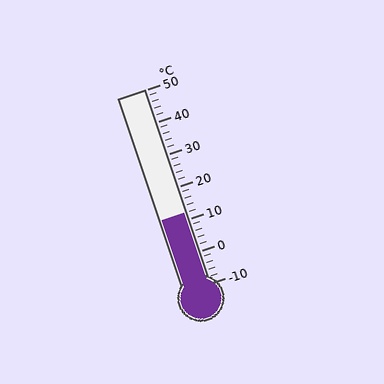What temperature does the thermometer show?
The thermometer shows approximately 12°C.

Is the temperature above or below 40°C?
The temperature is below 40°C.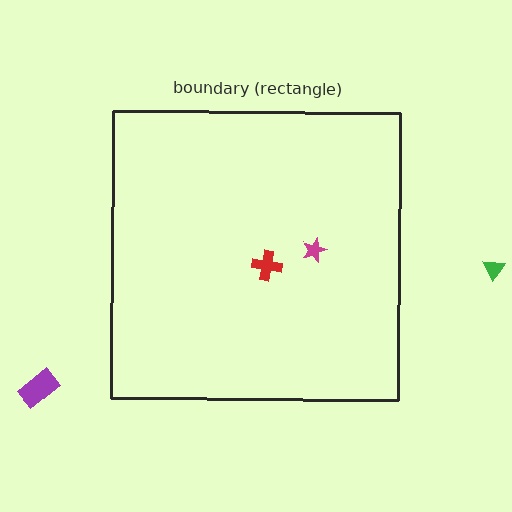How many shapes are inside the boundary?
2 inside, 2 outside.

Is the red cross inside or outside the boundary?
Inside.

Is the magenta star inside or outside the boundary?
Inside.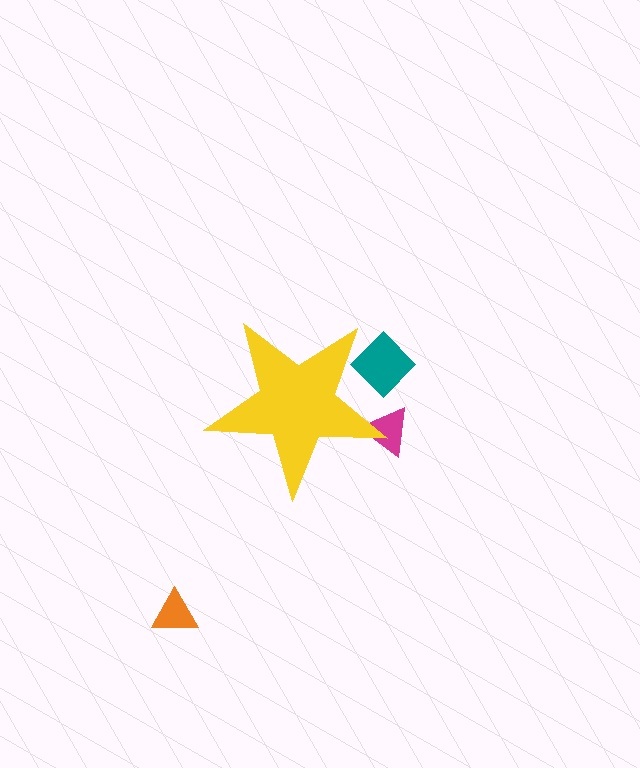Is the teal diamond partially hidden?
Yes, the teal diamond is partially hidden behind the yellow star.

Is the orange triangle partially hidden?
No, the orange triangle is fully visible.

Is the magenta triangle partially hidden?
Yes, the magenta triangle is partially hidden behind the yellow star.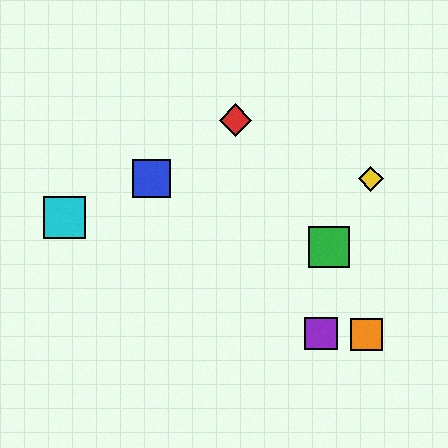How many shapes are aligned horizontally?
2 shapes (the blue square, the yellow diamond) are aligned horizontally.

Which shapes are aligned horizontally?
The blue square, the yellow diamond are aligned horizontally.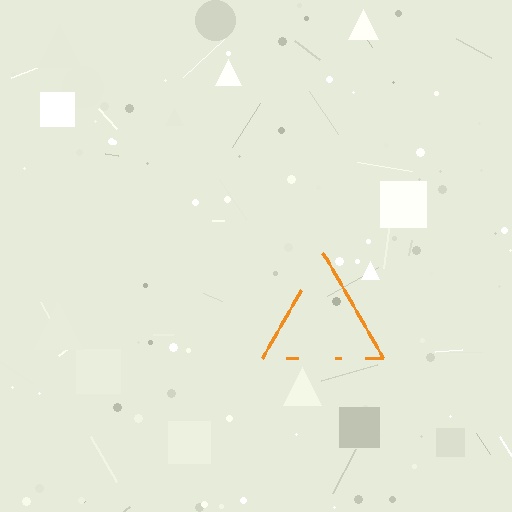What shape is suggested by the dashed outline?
The dashed outline suggests a triangle.